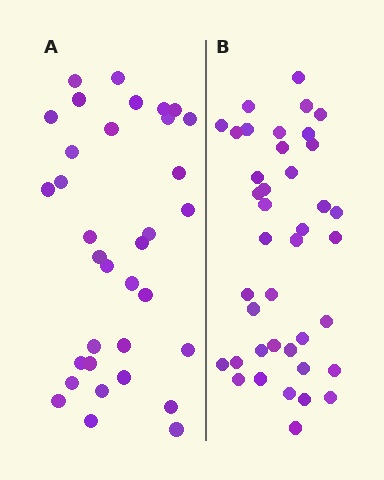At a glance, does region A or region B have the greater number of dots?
Region B (the right region) has more dots.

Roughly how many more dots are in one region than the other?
Region B has about 6 more dots than region A.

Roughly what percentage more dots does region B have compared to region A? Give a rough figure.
About 20% more.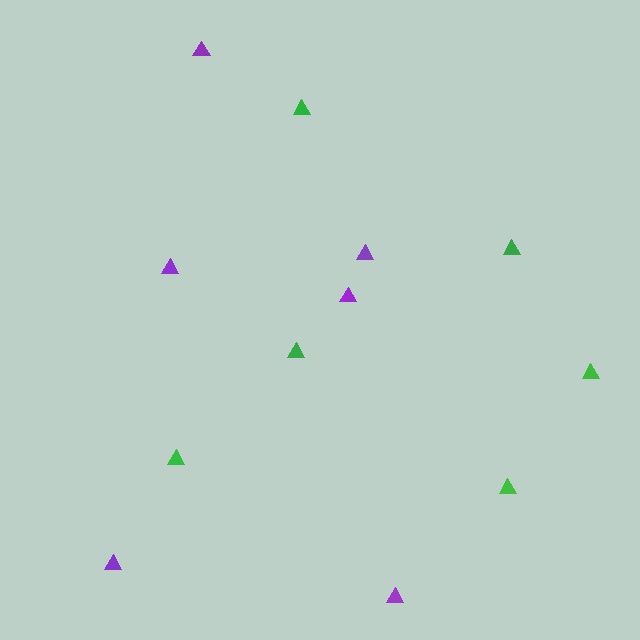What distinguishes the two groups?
There are 2 groups: one group of green triangles (6) and one group of purple triangles (6).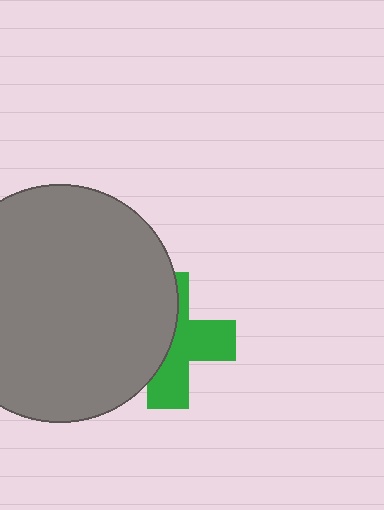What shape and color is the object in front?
The object in front is a gray circle.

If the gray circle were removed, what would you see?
You would see the complete green cross.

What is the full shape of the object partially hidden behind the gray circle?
The partially hidden object is a green cross.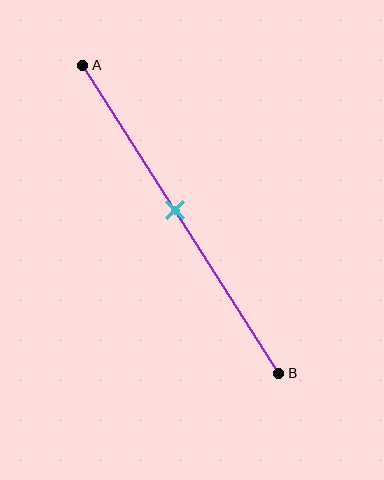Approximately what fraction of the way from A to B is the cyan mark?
The cyan mark is approximately 45% of the way from A to B.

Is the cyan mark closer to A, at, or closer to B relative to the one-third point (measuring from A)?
The cyan mark is closer to point B than the one-third point of segment AB.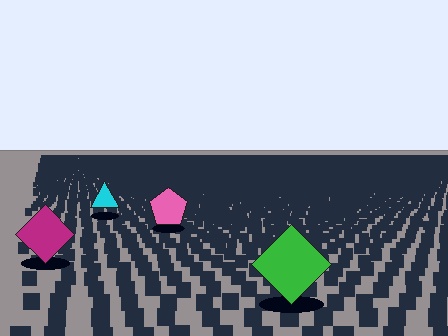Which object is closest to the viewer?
The green diamond is closest. The texture marks near it are larger and more spread out.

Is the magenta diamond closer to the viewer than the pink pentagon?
Yes. The magenta diamond is closer — you can tell from the texture gradient: the ground texture is coarser near it.